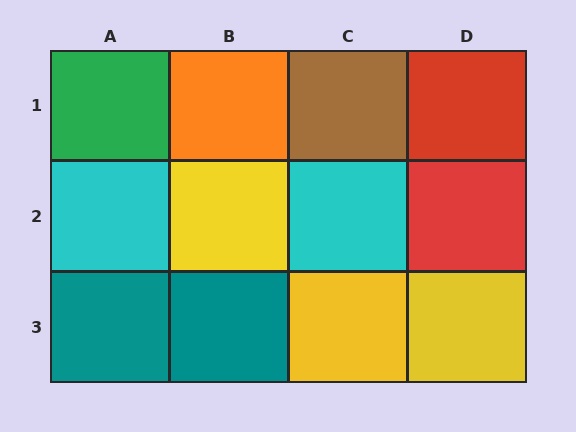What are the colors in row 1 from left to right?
Green, orange, brown, red.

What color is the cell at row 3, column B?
Teal.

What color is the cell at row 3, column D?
Yellow.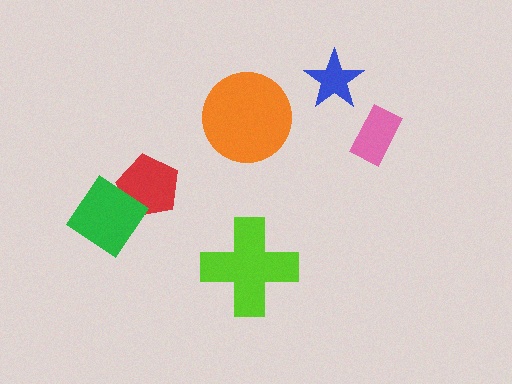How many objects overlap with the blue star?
0 objects overlap with the blue star.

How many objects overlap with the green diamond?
1 object overlaps with the green diamond.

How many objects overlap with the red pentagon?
1 object overlaps with the red pentagon.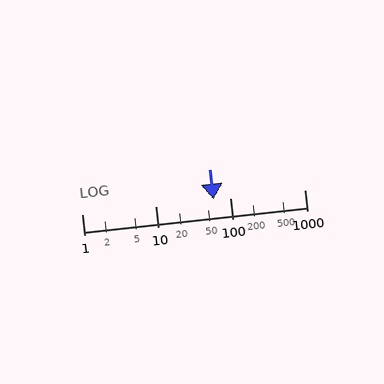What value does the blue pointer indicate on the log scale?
The pointer indicates approximately 60.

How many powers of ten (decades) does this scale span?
The scale spans 3 decades, from 1 to 1000.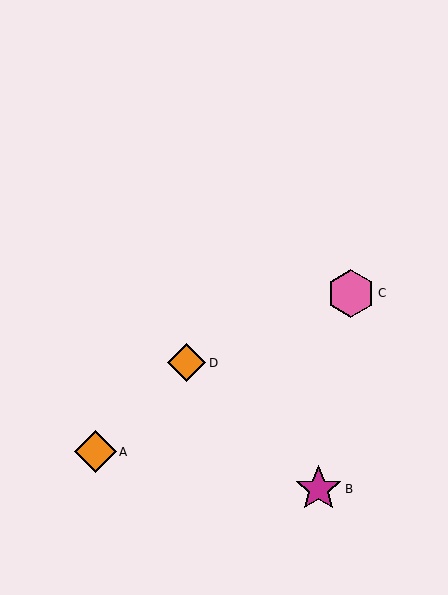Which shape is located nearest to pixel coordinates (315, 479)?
The magenta star (labeled B) at (319, 489) is nearest to that location.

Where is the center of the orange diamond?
The center of the orange diamond is at (95, 452).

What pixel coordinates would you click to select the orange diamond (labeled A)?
Click at (95, 452) to select the orange diamond A.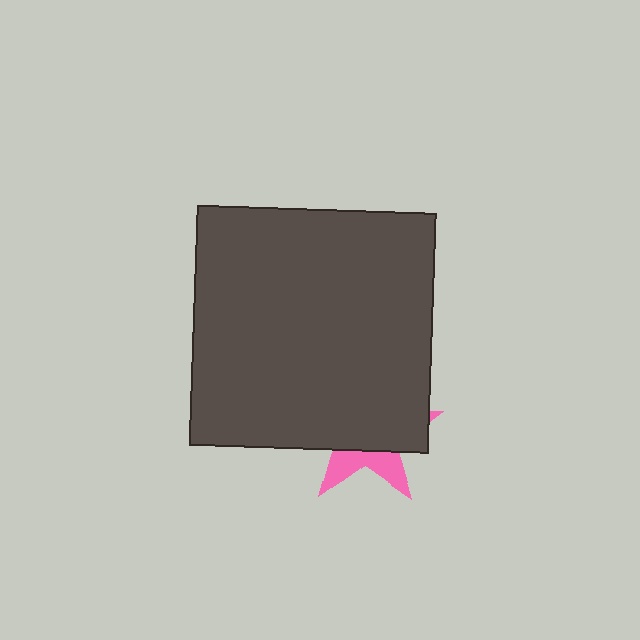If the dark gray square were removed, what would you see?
You would see the complete pink star.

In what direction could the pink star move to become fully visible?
The pink star could move down. That would shift it out from behind the dark gray square entirely.